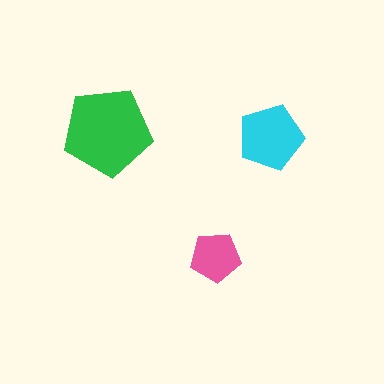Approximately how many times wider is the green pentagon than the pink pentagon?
About 2 times wider.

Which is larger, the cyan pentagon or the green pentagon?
The green one.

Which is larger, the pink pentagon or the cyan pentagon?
The cyan one.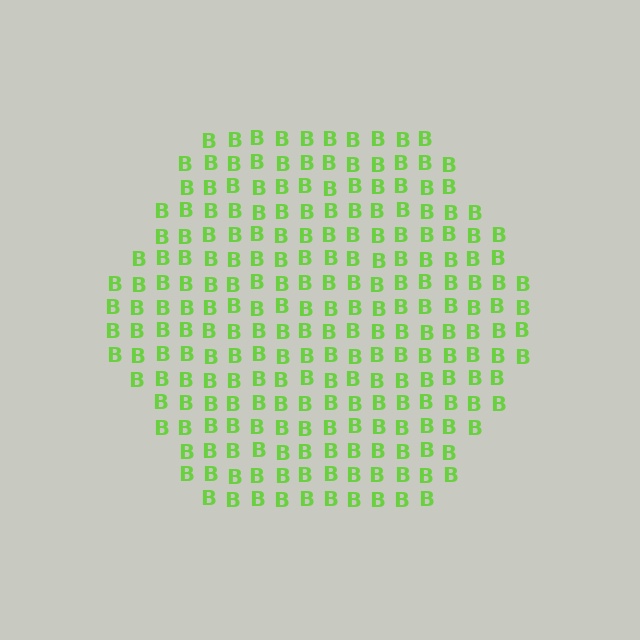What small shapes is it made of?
It is made of small letter B's.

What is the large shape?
The large shape is a hexagon.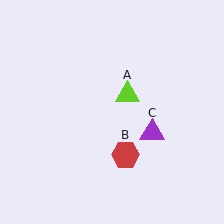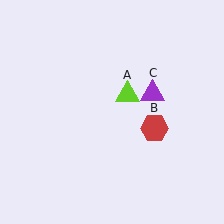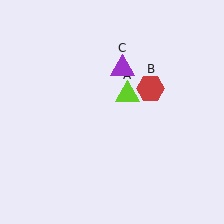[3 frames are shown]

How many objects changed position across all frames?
2 objects changed position: red hexagon (object B), purple triangle (object C).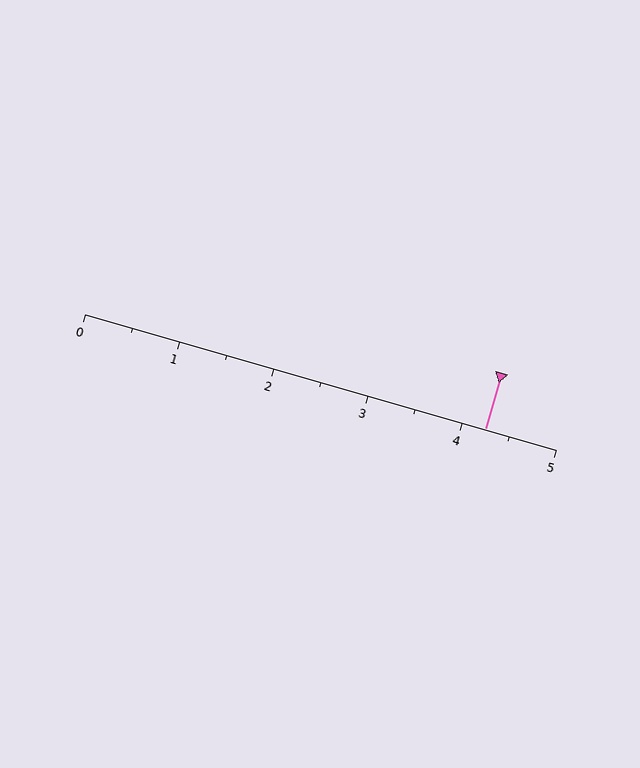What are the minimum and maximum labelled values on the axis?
The axis runs from 0 to 5.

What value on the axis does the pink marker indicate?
The marker indicates approximately 4.2.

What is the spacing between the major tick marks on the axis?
The major ticks are spaced 1 apart.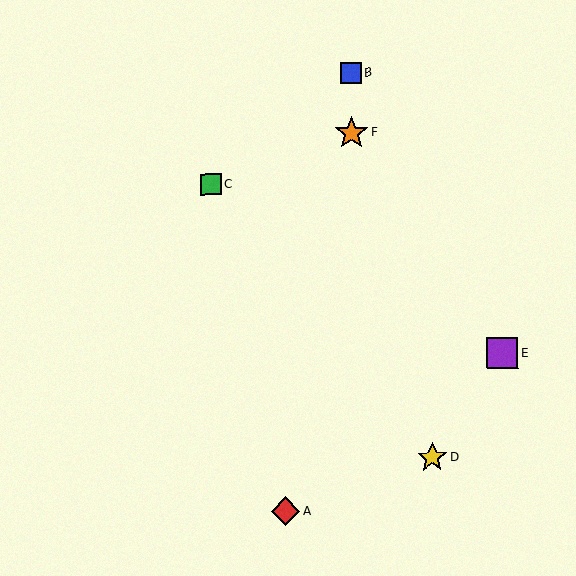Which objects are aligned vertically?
Objects B, F are aligned vertically.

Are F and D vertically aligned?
No, F is at x≈352 and D is at x≈432.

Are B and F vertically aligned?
Yes, both are at x≈351.